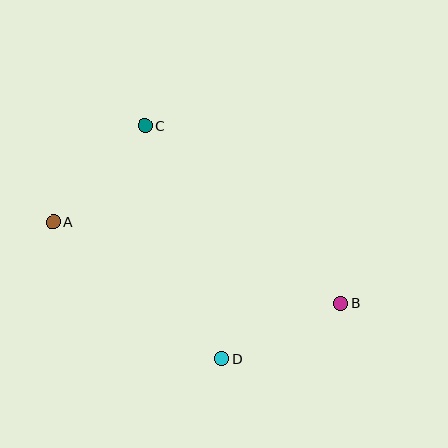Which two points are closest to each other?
Points B and D are closest to each other.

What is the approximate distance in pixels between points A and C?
The distance between A and C is approximately 133 pixels.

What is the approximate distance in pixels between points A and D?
The distance between A and D is approximately 217 pixels.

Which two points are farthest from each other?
Points A and B are farthest from each other.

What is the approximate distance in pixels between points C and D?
The distance between C and D is approximately 246 pixels.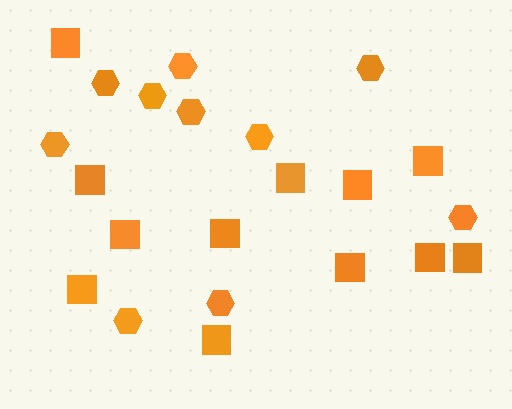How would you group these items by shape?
There are 2 groups: one group of hexagons (10) and one group of squares (12).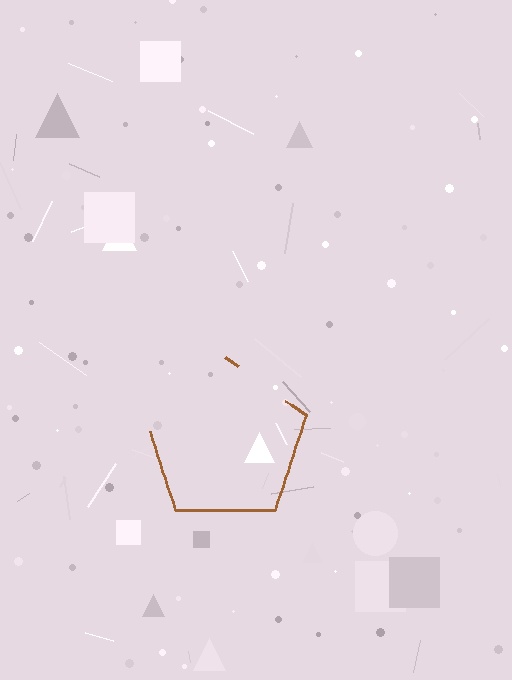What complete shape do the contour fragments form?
The contour fragments form a pentagon.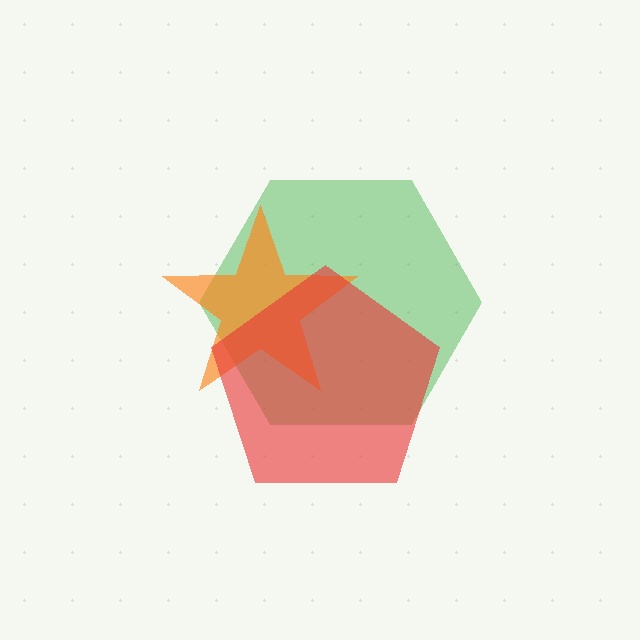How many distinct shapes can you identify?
There are 3 distinct shapes: a green hexagon, an orange star, a red pentagon.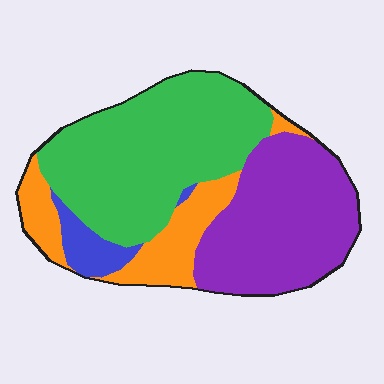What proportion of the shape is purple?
Purple takes up between a quarter and a half of the shape.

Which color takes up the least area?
Blue, at roughly 5%.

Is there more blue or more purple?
Purple.